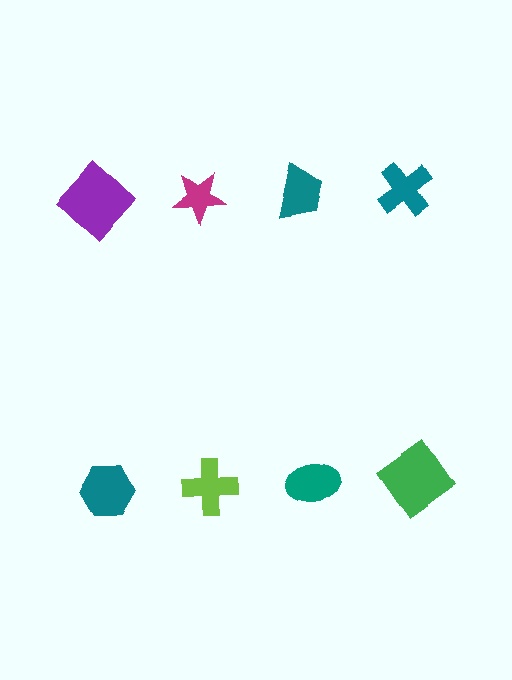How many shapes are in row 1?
4 shapes.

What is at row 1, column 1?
A purple diamond.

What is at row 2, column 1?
A teal hexagon.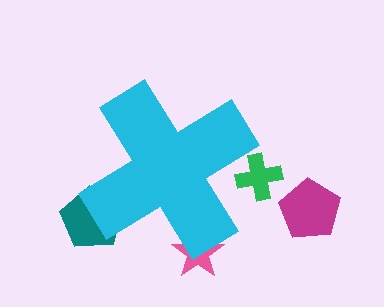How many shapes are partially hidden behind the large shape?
3 shapes are partially hidden.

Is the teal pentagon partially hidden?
Yes, the teal pentagon is partially hidden behind the cyan cross.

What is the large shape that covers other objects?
A cyan cross.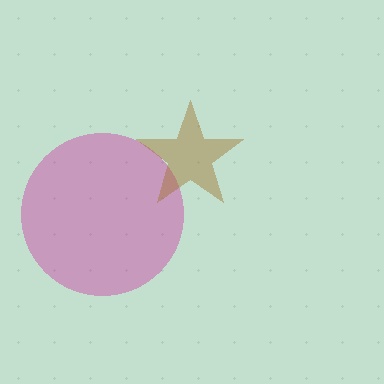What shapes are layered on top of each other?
The layered shapes are: a magenta circle, a brown star.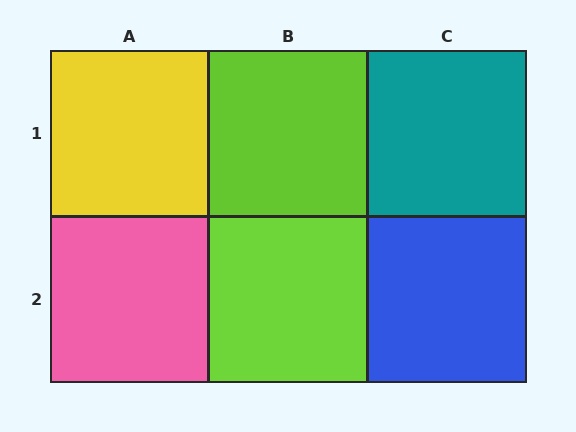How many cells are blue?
1 cell is blue.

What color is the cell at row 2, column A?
Pink.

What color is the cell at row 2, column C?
Blue.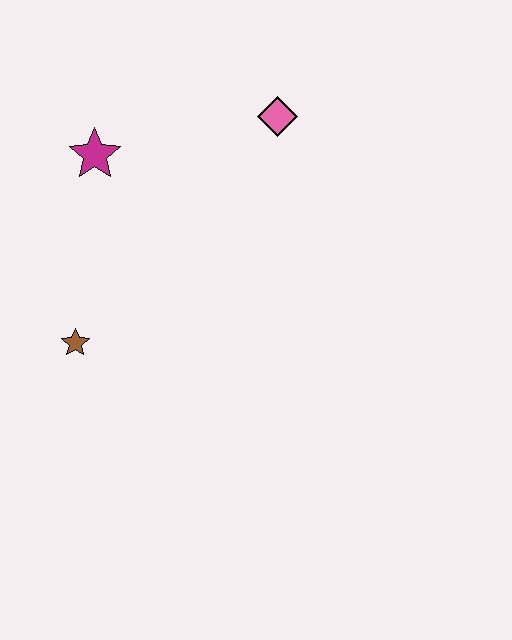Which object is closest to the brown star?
The magenta star is closest to the brown star.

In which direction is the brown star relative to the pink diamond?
The brown star is below the pink diamond.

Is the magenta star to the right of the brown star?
Yes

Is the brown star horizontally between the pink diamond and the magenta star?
No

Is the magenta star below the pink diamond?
Yes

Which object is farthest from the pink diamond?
The brown star is farthest from the pink diamond.